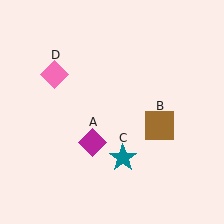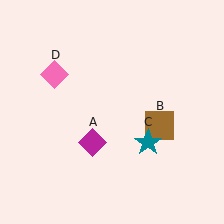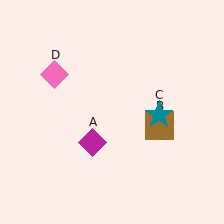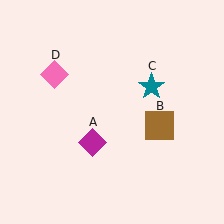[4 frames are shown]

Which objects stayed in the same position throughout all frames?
Magenta diamond (object A) and brown square (object B) and pink diamond (object D) remained stationary.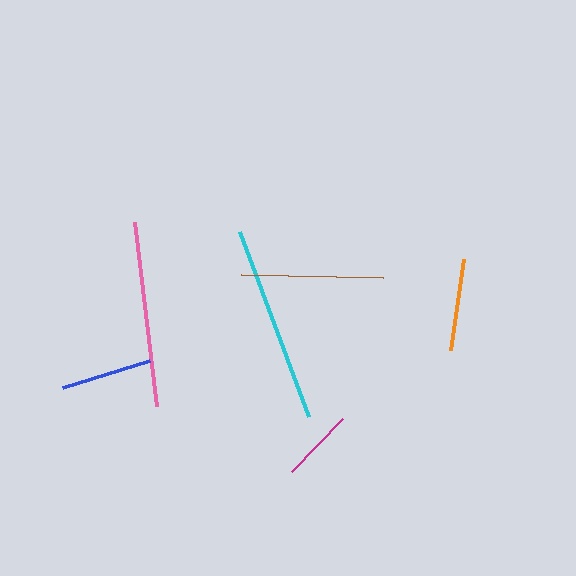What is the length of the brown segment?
The brown segment is approximately 142 pixels long.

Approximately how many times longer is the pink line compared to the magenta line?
The pink line is approximately 2.5 times the length of the magenta line.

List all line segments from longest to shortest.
From longest to shortest: cyan, pink, brown, orange, blue, magenta.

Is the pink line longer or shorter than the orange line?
The pink line is longer than the orange line.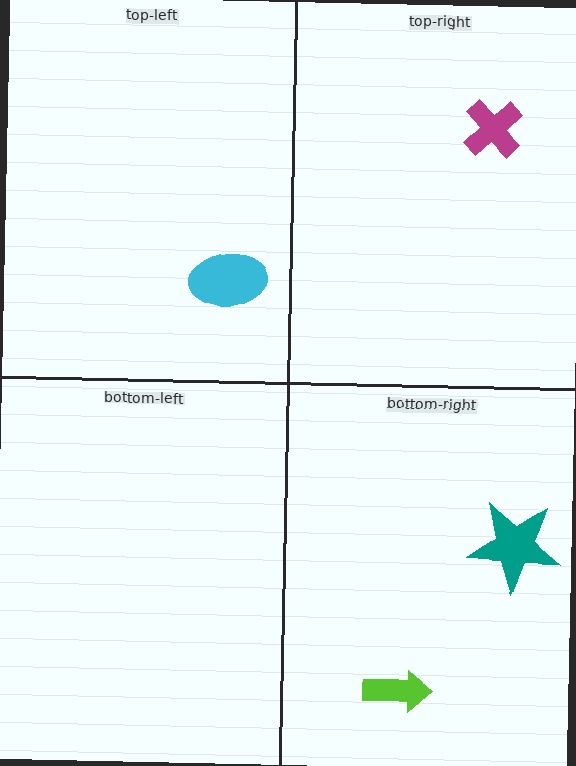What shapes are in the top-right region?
The magenta cross.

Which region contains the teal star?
The bottom-right region.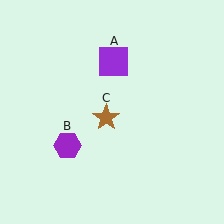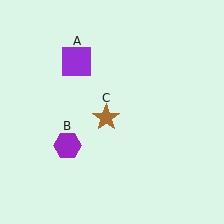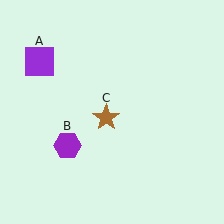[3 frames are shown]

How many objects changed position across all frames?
1 object changed position: purple square (object A).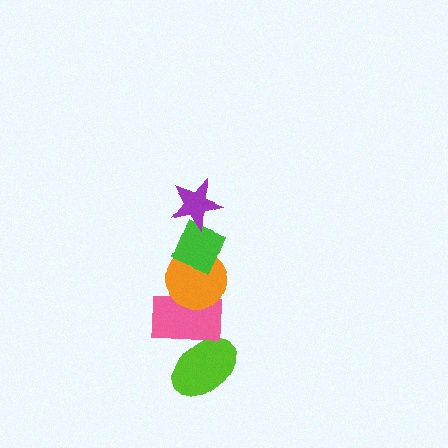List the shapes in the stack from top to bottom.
From top to bottom: the purple star, the green diamond, the orange circle, the pink rectangle, the lime ellipse.